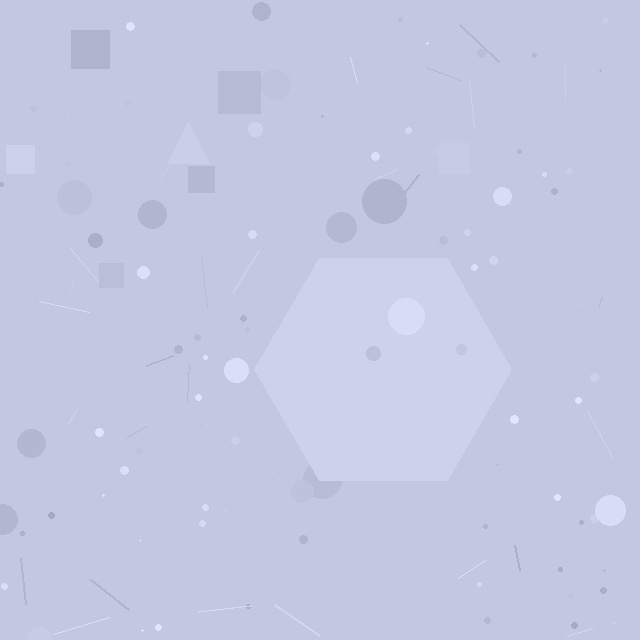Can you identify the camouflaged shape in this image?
The camouflaged shape is a hexagon.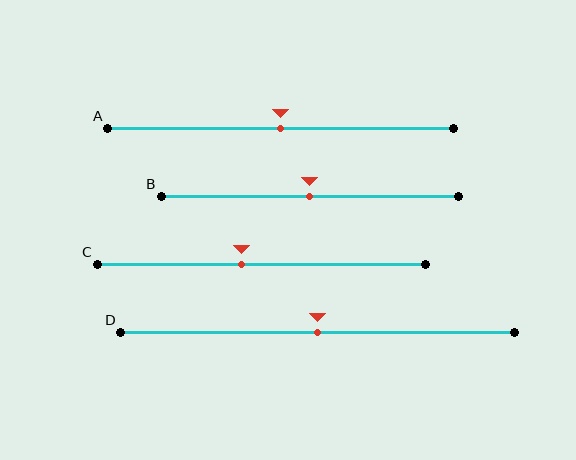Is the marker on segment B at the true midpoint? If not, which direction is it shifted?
Yes, the marker on segment B is at the true midpoint.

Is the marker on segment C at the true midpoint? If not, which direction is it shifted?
No, the marker on segment C is shifted to the left by about 6% of the segment length.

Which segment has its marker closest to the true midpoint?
Segment A has its marker closest to the true midpoint.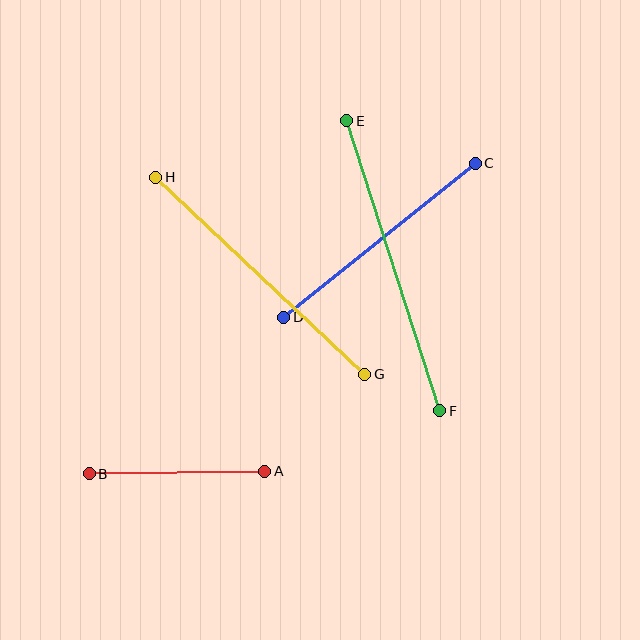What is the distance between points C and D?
The distance is approximately 246 pixels.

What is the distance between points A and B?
The distance is approximately 176 pixels.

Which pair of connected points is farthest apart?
Points E and F are farthest apart.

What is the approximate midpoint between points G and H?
The midpoint is at approximately (260, 276) pixels.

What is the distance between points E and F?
The distance is approximately 305 pixels.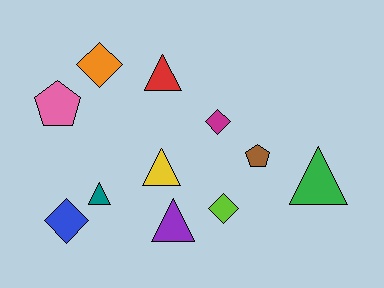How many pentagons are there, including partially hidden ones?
There are 2 pentagons.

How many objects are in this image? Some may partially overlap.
There are 11 objects.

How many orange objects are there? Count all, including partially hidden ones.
There is 1 orange object.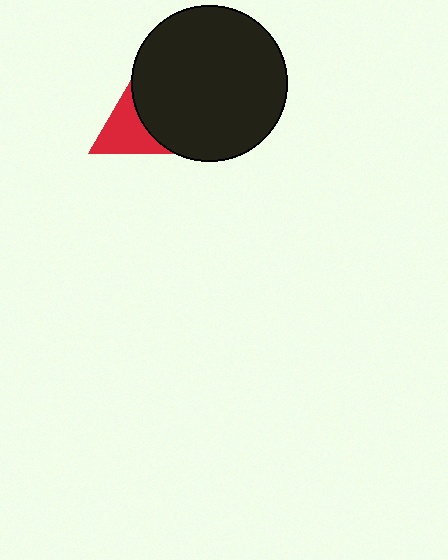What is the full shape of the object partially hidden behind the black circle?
The partially hidden object is a red triangle.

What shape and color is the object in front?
The object in front is a black circle.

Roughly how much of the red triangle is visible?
About half of it is visible (roughly 56%).